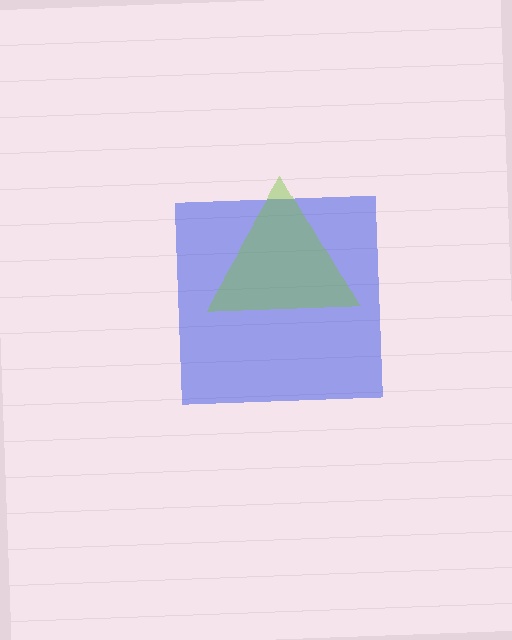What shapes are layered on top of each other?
The layered shapes are: a blue square, a lime triangle.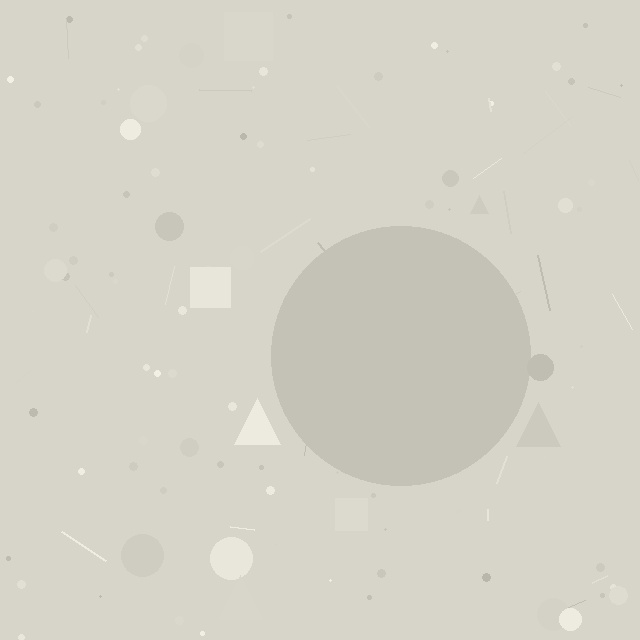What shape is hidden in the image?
A circle is hidden in the image.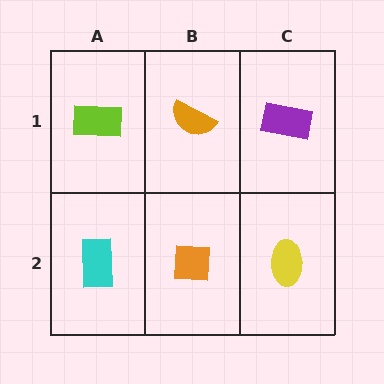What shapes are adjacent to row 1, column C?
A yellow ellipse (row 2, column C), an orange semicircle (row 1, column B).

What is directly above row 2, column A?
A lime rectangle.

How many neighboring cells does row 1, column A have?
2.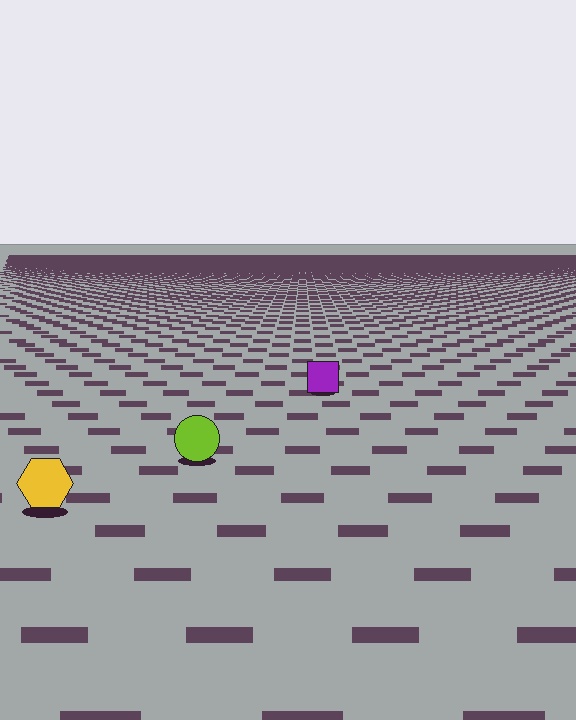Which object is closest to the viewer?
The yellow hexagon is closest. The texture marks near it are larger and more spread out.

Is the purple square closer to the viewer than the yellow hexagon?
No. The yellow hexagon is closer — you can tell from the texture gradient: the ground texture is coarser near it.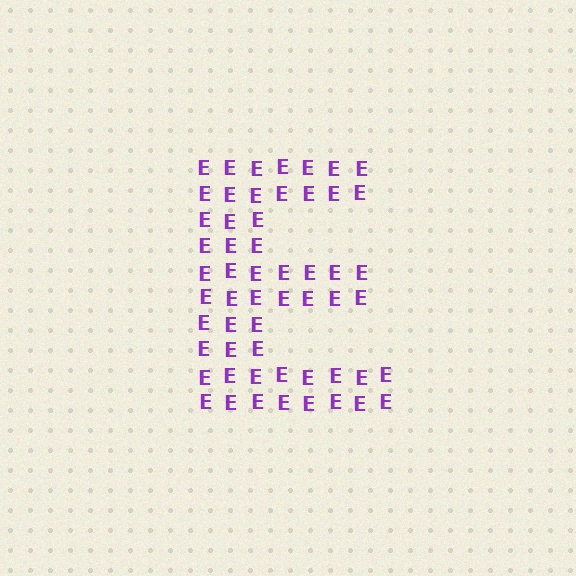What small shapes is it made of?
It is made of small letter E's.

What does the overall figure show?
The overall figure shows the letter E.